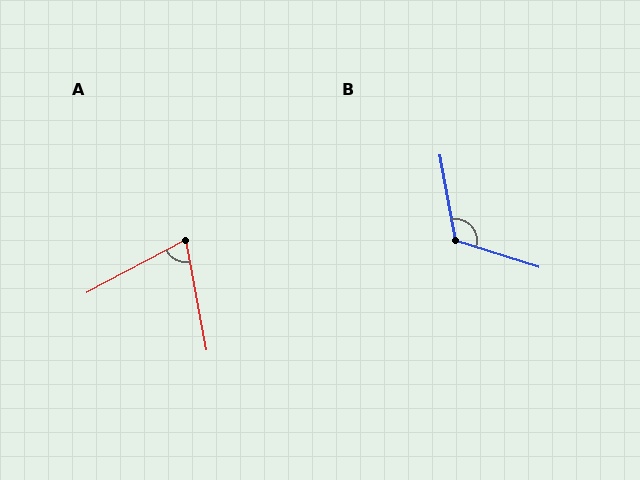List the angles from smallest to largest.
A (73°), B (118°).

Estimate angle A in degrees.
Approximately 73 degrees.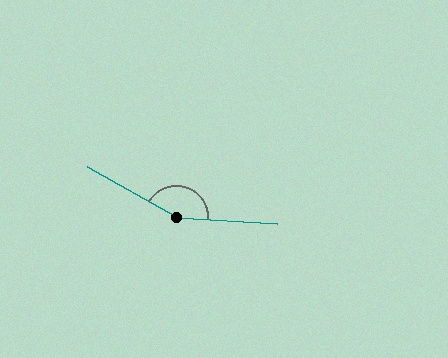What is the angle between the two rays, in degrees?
Approximately 154 degrees.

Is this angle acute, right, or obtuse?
It is obtuse.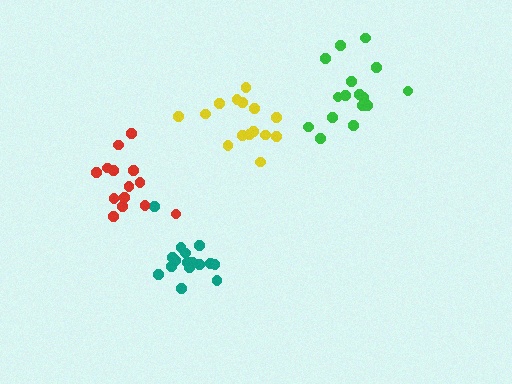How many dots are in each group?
Group 1: 15 dots, Group 2: 16 dots, Group 3: 16 dots, Group 4: 14 dots (61 total).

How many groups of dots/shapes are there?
There are 4 groups.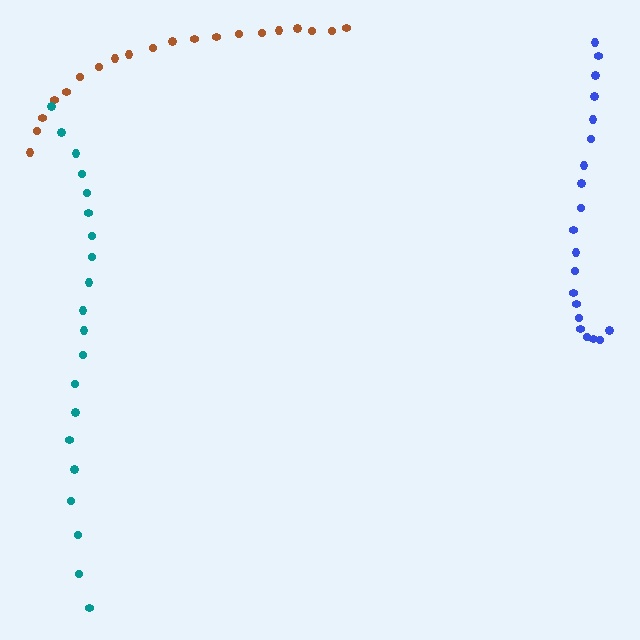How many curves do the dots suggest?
There are 3 distinct paths.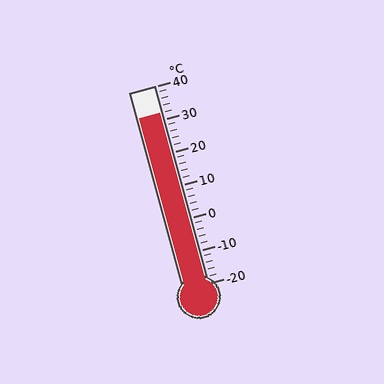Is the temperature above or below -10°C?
The temperature is above -10°C.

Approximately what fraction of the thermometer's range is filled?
The thermometer is filled to approximately 85% of its range.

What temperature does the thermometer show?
The thermometer shows approximately 32°C.